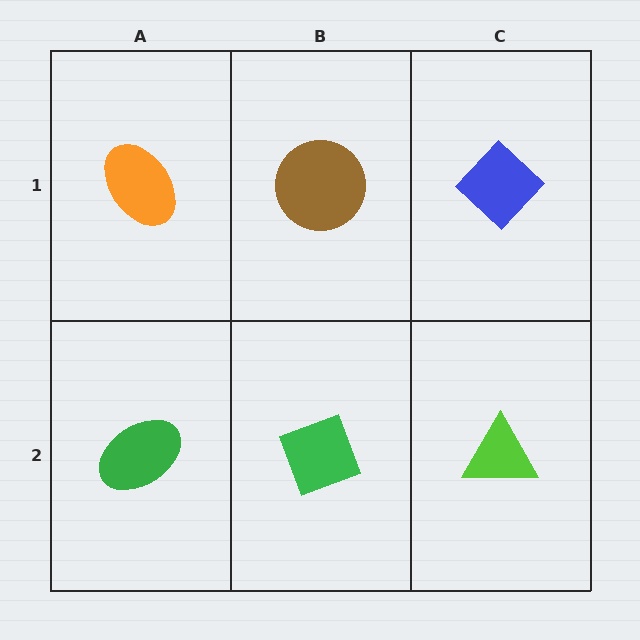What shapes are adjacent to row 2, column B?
A brown circle (row 1, column B), a green ellipse (row 2, column A), a lime triangle (row 2, column C).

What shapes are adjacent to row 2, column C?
A blue diamond (row 1, column C), a green diamond (row 2, column B).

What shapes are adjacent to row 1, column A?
A green ellipse (row 2, column A), a brown circle (row 1, column B).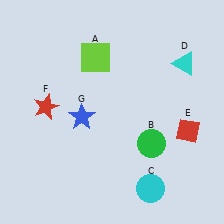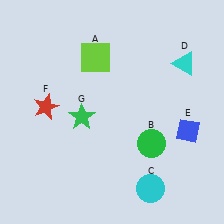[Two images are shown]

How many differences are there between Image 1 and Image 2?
There are 2 differences between the two images.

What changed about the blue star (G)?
In Image 1, G is blue. In Image 2, it changed to green.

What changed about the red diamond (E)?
In Image 1, E is red. In Image 2, it changed to blue.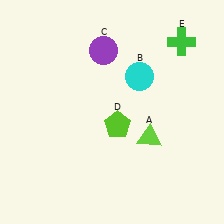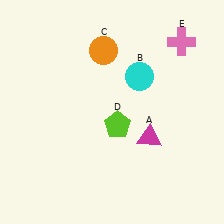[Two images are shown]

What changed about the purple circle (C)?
In Image 1, C is purple. In Image 2, it changed to orange.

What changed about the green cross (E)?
In Image 1, E is green. In Image 2, it changed to pink.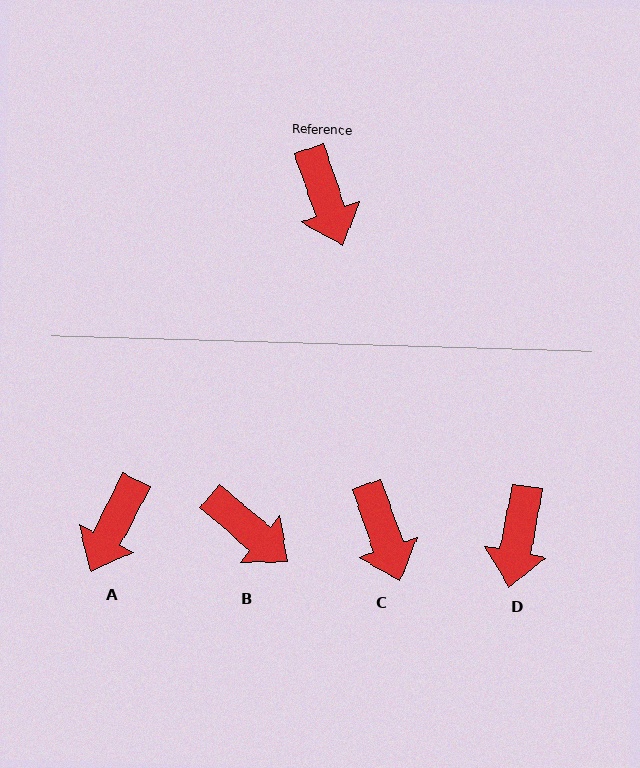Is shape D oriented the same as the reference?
No, it is off by about 30 degrees.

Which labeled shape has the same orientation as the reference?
C.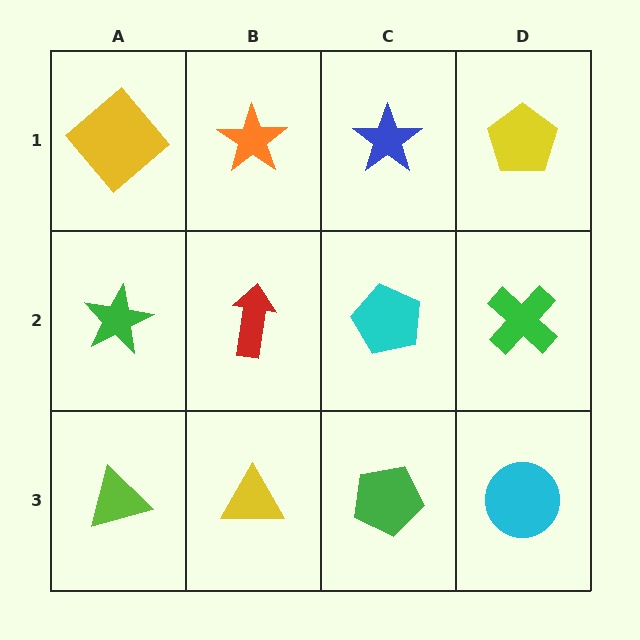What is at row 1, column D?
A yellow pentagon.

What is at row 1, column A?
A yellow diamond.